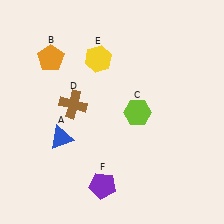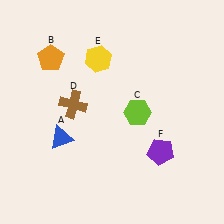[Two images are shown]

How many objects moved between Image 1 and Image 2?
1 object moved between the two images.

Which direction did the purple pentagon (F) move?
The purple pentagon (F) moved right.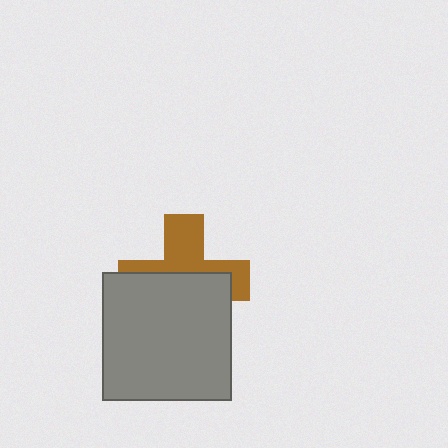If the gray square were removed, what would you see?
You would see the complete brown cross.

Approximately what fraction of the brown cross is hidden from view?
Roughly 57% of the brown cross is hidden behind the gray square.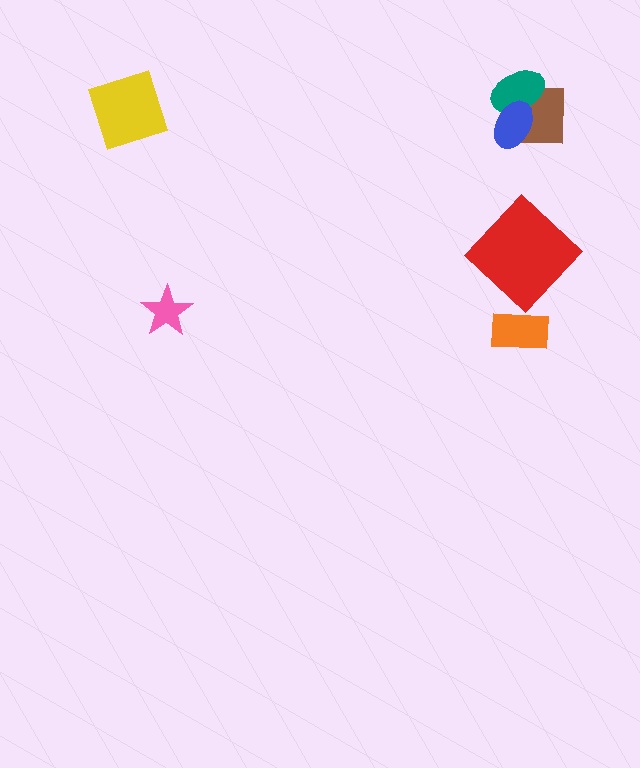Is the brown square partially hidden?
Yes, it is partially covered by another shape.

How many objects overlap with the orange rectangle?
0 objects overlap with the orange rectangle.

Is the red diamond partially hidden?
No, no other shape covers it.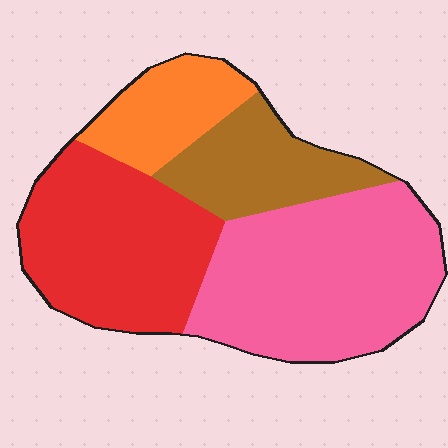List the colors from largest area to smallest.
From largest to smallest: pink, red, brown, orange.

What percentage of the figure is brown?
Brown takes up about one sixth (1/6) of the figure.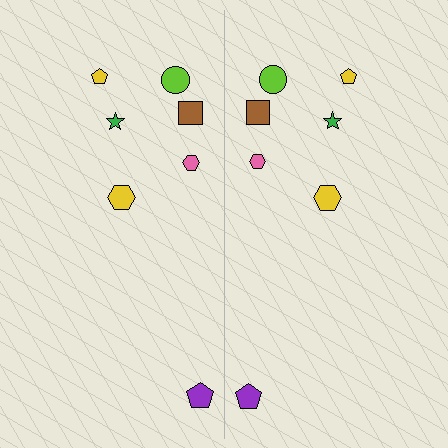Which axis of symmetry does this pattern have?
The pattern has a vertical axis of symmetry running through the center of the image.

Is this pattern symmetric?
Yes, this pattern has bilateral (reflection) symmetry.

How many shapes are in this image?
There are 14 shapes in this image.